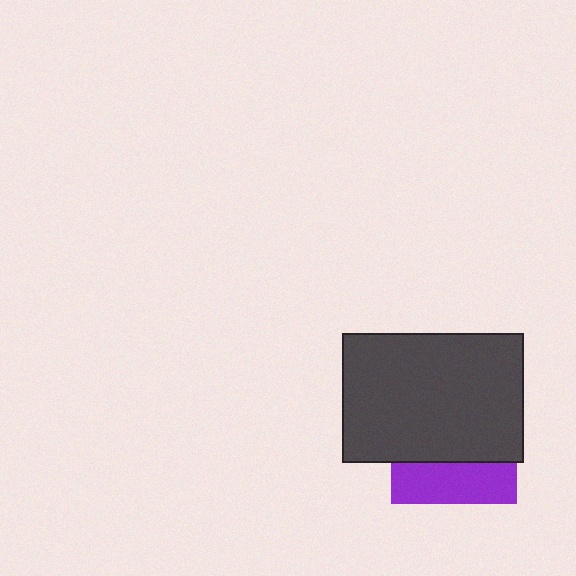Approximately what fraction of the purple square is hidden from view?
Roughly 68% of the purple square is hidden behind the dark gray rectangle.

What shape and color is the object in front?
The object in front is a dark gray rectangle.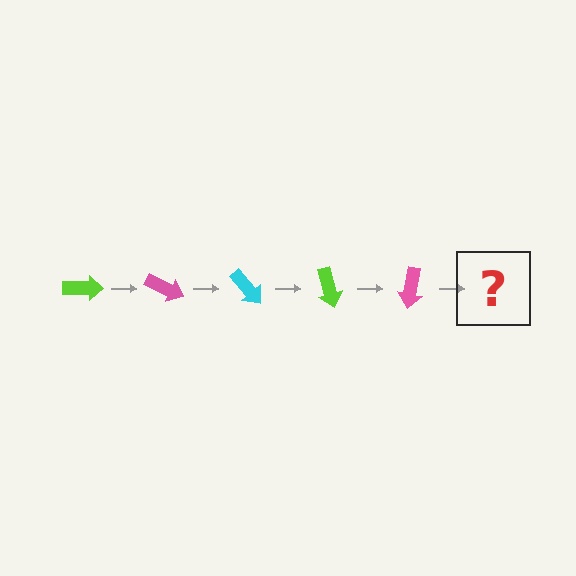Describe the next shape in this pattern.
It should be a cyan arrow, rotated 125 degrees from the start.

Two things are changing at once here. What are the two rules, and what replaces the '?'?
The two rules are that it rotates 25 degrees each step and the color cycles through lime, pink, and cyan. The '?' should be a cyan arrow, rotated 125 degrees from the start.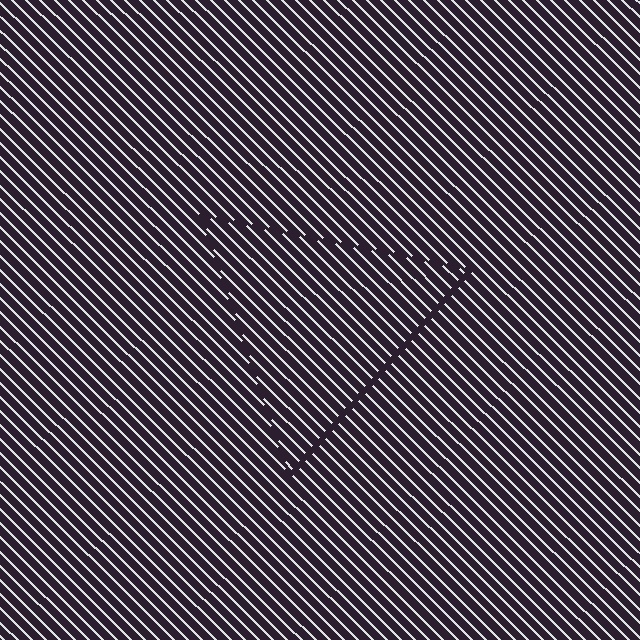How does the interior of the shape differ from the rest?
The interior of the shape contains the same grating, shifted by half a period — the contour is defined by the phase discontinuity where line-ends from the inner and outer gratings abut.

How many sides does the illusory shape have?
3 sides — the line-ends trace a triangle.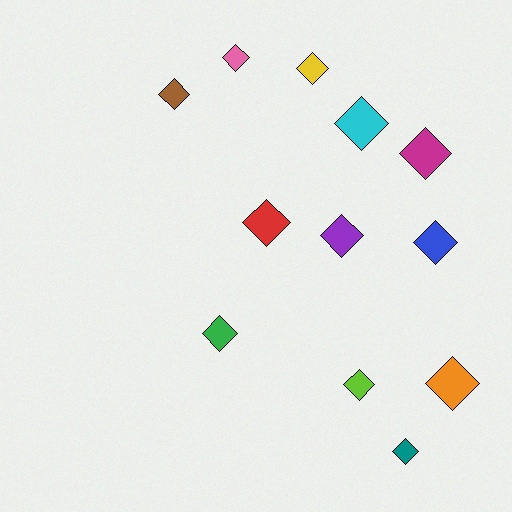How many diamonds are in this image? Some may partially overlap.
There are 12 diamonds.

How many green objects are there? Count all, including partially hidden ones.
There is 1 green object.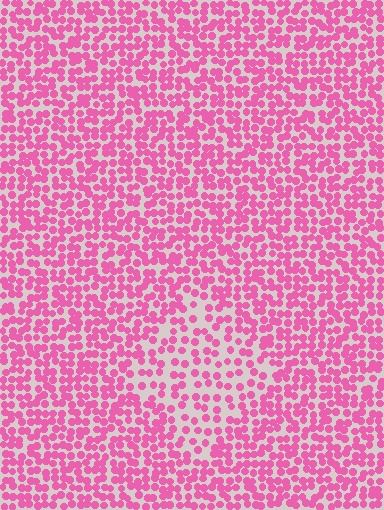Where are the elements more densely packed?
The elements are more densely packed outside the diamond boundary.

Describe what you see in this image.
The image contains small pink elements arranged at two different densities. A diamond-shaped region is visible where the elements are less densely packed than the surrounding area.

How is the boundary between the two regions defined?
The boundary is defined by a change in element density (approximately 1.8x ratio). All elements are the same color, size, and shape.